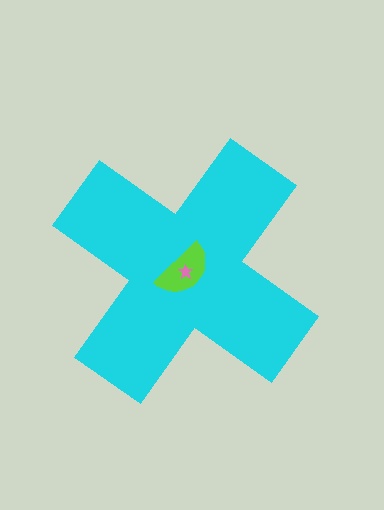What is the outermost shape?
The cyan cross.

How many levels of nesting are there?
3.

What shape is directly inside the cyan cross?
The lime semicircle.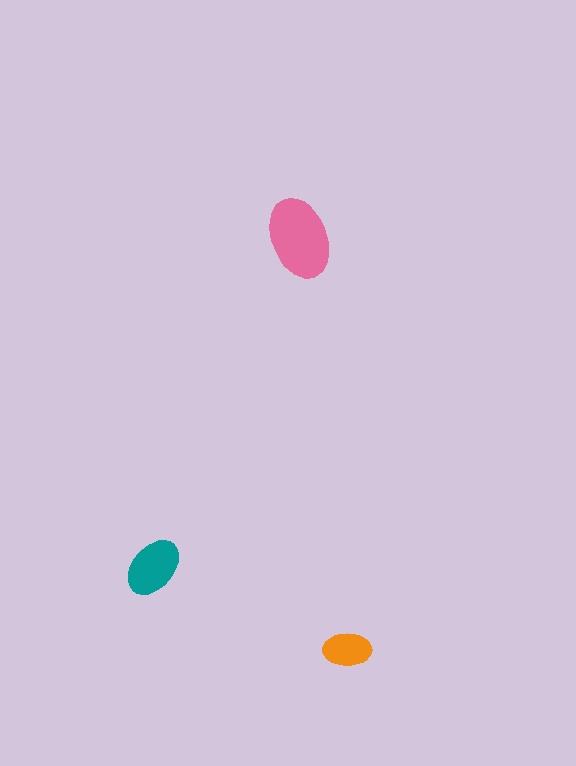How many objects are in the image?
There are 3 objects in the image.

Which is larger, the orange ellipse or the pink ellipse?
The pink one.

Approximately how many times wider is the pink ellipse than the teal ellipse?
About 1.5 times wider.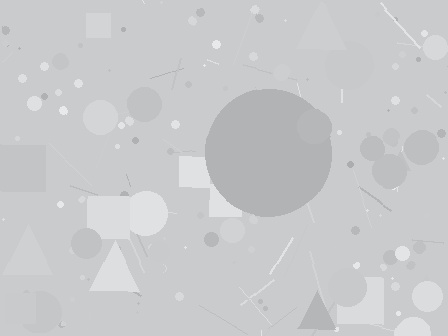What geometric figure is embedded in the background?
A circle is embedded in the background.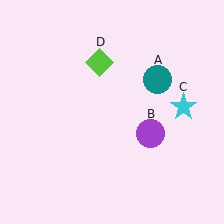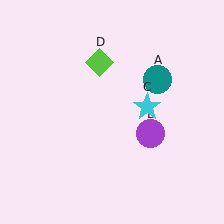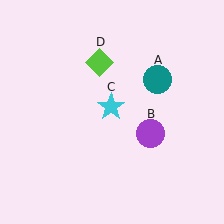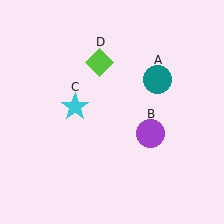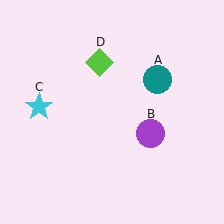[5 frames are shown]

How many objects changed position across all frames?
1 object changed position: cyan star (object C).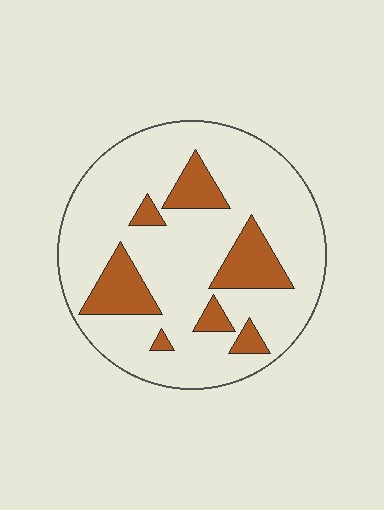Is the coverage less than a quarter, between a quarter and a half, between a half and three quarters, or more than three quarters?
Less than a quarter.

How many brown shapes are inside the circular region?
7.